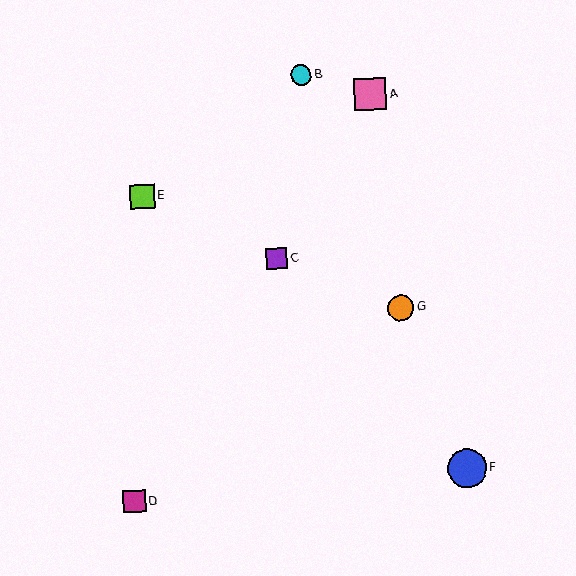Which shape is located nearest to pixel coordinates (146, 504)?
The magenta square (labeled D) at (134, 502) is nearest to that location.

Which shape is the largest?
The blue circle (labeled F) is the largest.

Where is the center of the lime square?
The center of the lime square is at (142, 197).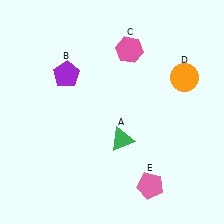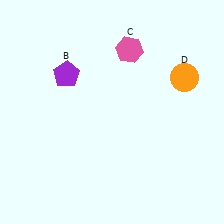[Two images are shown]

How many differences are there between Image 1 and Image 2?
There are 2 differences between the two images.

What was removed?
The pink pentagon (E), the green triangle (A) were removed in Image 2.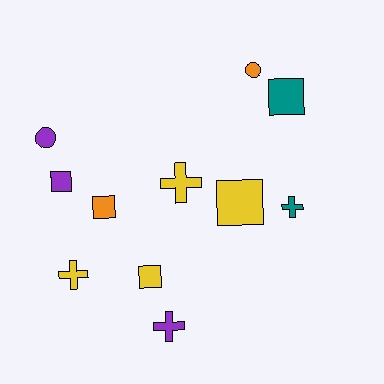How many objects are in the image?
There are 11 objects.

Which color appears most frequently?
Yellow, with 4 objects.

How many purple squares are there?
There is 1 purple square.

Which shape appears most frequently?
Square, with 5 objects.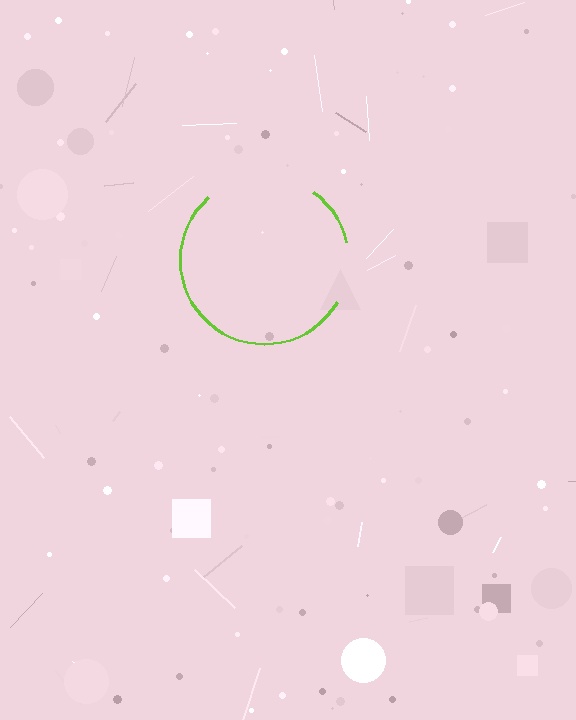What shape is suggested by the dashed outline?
The dashed outline suggests a circle.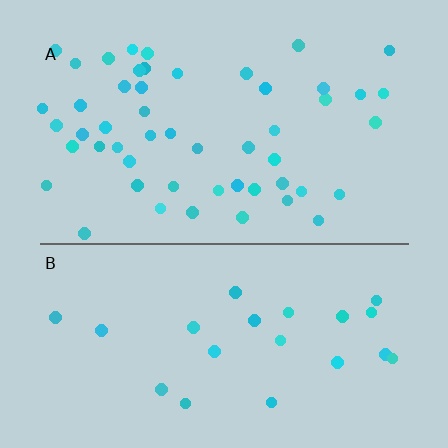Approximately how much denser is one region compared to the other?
Approximately 2.4× — region A over region B.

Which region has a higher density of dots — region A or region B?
A (the top).